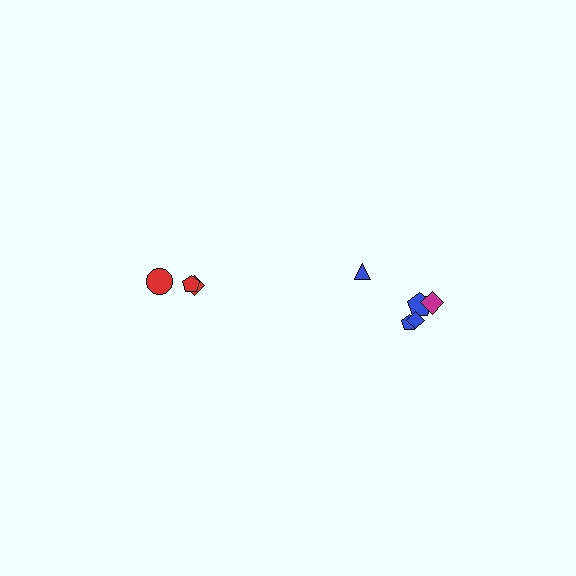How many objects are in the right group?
There are 5 objects.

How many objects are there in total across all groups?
There are 8 objects.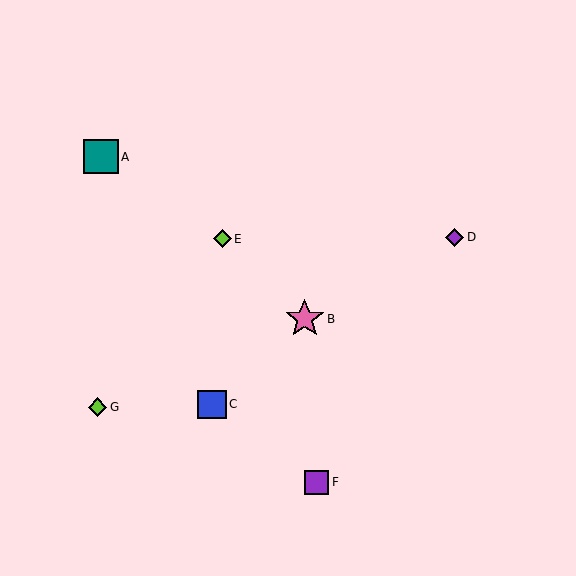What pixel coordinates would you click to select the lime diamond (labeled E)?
Click at (223, 239) to select the lime diamond E.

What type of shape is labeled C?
Shape C is a blue square.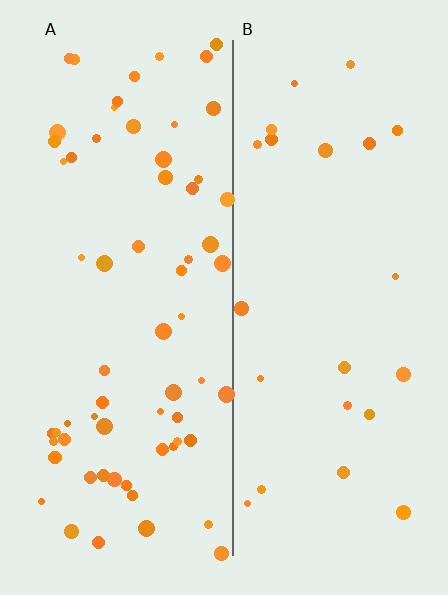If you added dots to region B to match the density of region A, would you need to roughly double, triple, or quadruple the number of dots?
Approximately triple.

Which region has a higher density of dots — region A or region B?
A (the left).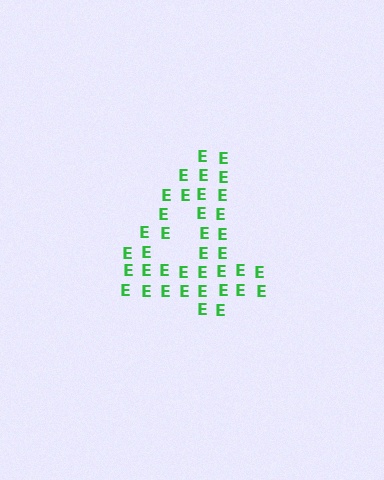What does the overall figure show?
The overall figure shows the digit 4.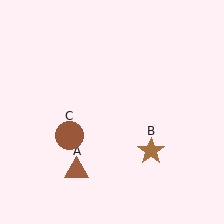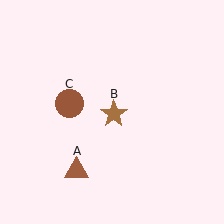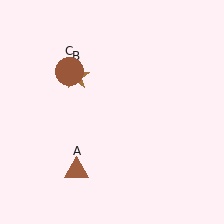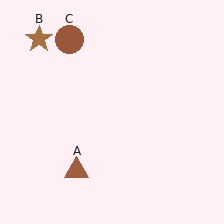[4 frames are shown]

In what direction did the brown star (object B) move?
The brown star (object B) moved up and to the left.